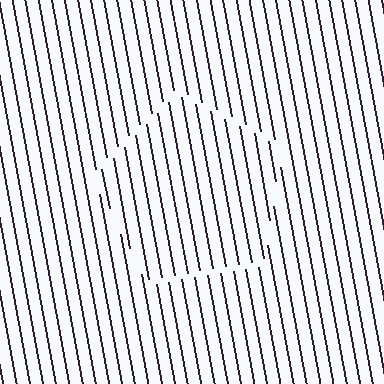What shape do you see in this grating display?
An illusory pentagon. The interior of the shape contains the same grating, shifted by half a period — the contour is defined by the phase discontinuity where line-ends from the inner and outer gratings abut.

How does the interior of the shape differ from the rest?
The interior of the shape contains the same grating, shifted by half a period — the contour is defined by the phase discontinuity where line-ends from the inner and outer gratings abut.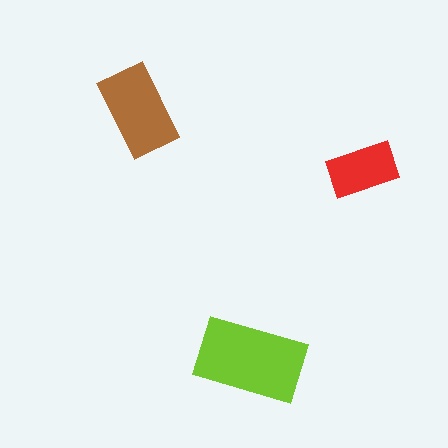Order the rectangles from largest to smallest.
the lime one, the brown one, the red one.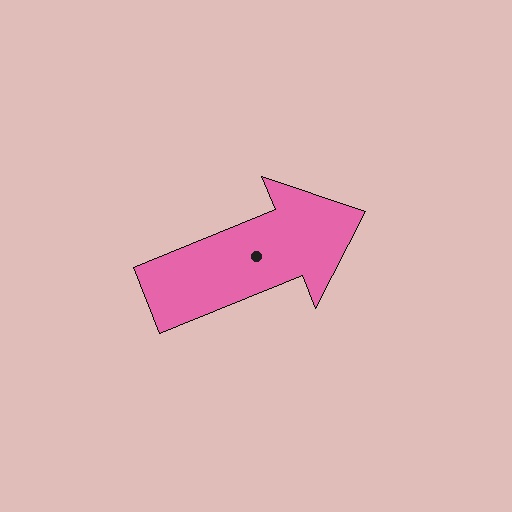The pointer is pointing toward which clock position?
Roughly 2 o'clock.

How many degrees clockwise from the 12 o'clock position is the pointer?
Approximately 68 degrees.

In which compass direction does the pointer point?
East.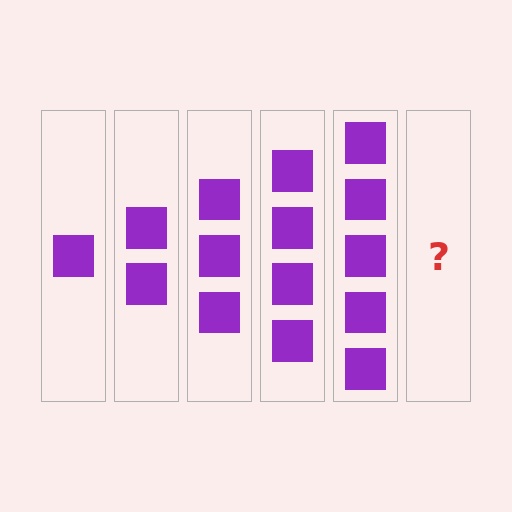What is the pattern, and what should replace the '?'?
The pattern is that each step adds one more square. The '?' should be 6 squares.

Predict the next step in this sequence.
The next step is 6 squares.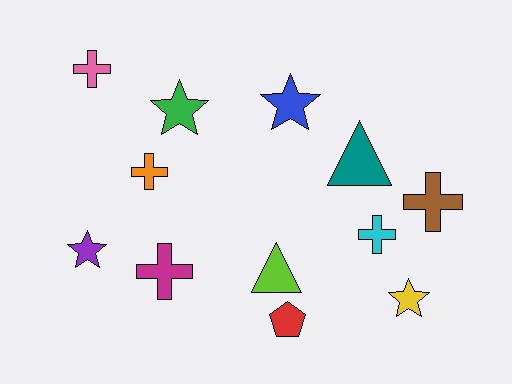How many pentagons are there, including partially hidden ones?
There is 1 pentagon.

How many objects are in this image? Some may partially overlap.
There are 12 objects.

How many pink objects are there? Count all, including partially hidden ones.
There is 1 pink object.